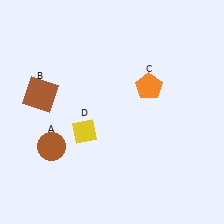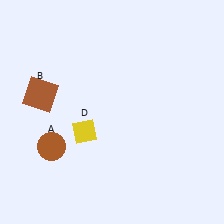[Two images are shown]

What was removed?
The orange pentagon (C) was removed in Image 2.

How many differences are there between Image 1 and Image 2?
There is 1 difference between the two images.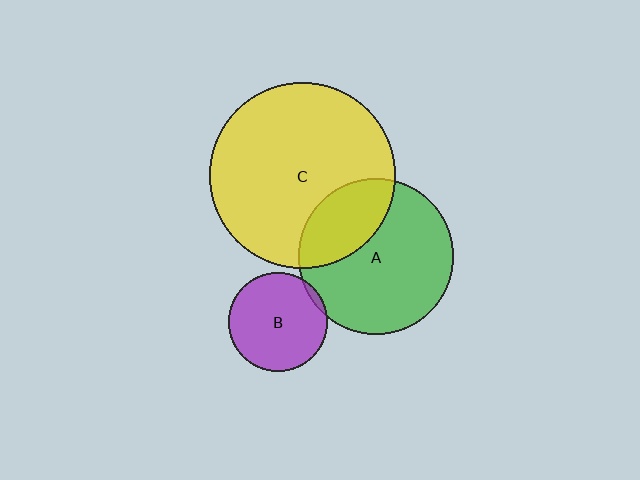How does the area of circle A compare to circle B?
Approximately 2.5 times.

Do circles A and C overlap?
Yes.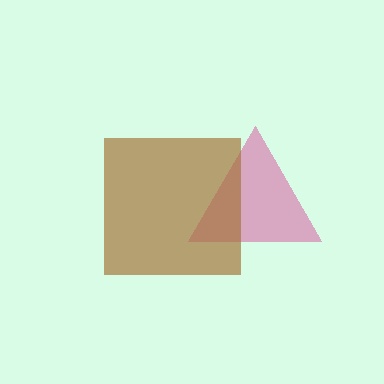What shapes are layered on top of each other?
The layered shapes are: a magenta triangle, a brown square.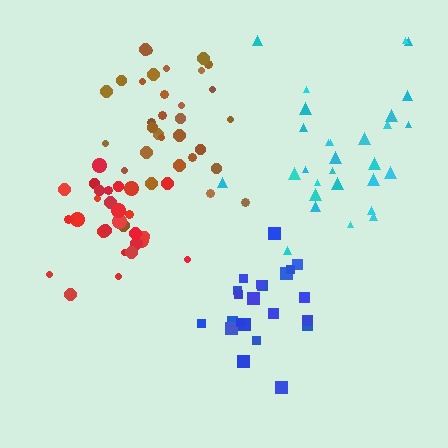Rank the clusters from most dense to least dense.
red, blue, brown, cyan.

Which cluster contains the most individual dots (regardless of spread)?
Brown (33).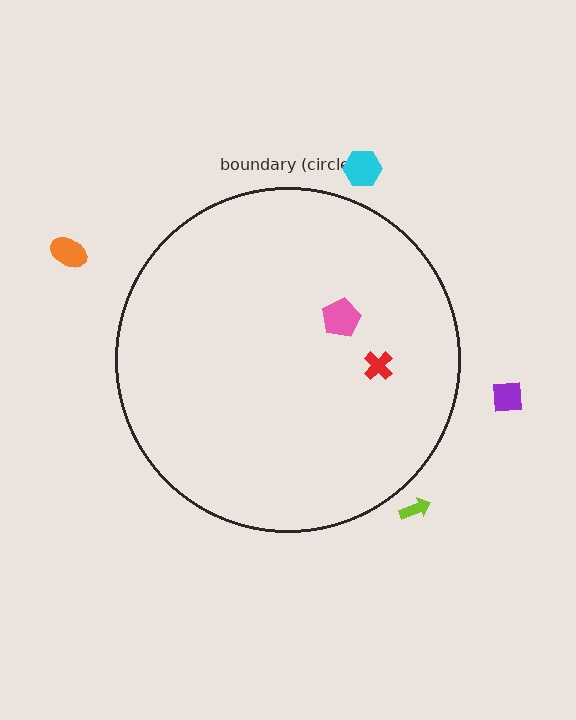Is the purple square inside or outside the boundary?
Outside.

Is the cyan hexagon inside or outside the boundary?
Outside.